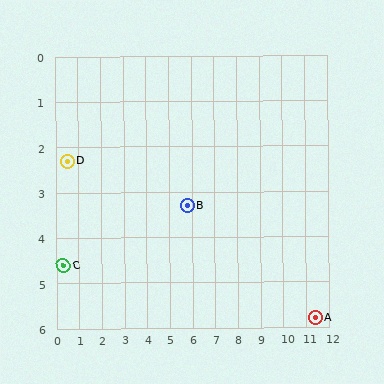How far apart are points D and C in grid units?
Points D and C are about 2.3 grid units apart.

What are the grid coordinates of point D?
Point D is at approximately (0.5, 2.3).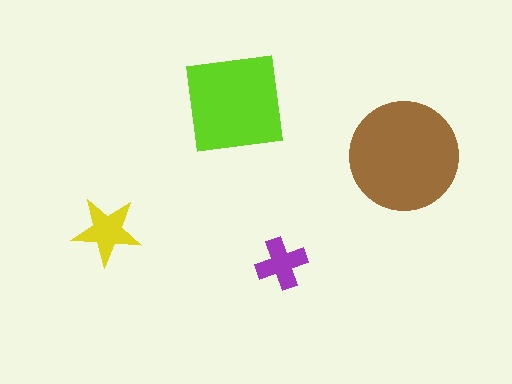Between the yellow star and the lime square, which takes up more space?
The lime square.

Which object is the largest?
The brown circle.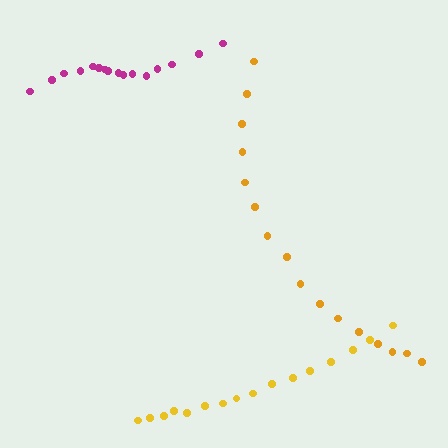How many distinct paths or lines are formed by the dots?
There are 3 distinct paths.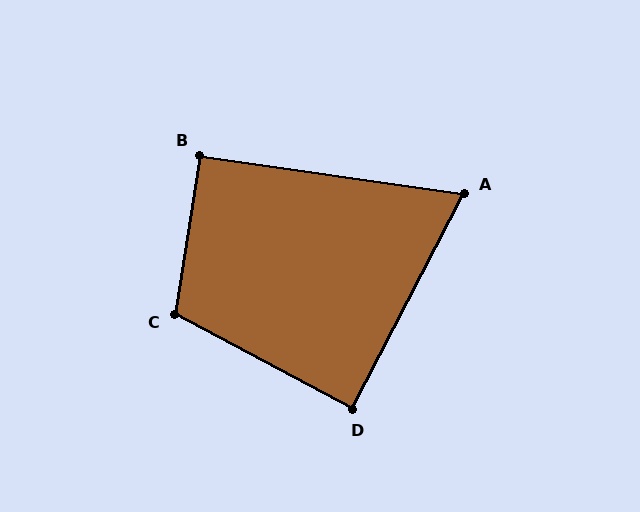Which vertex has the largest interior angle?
C, at approximately 109 degrees.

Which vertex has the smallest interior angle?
A, at approximately 71 degrees.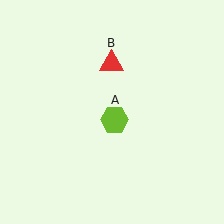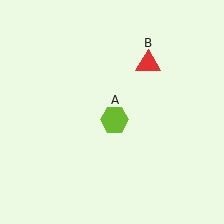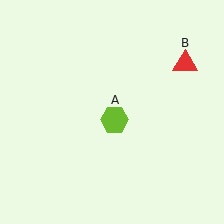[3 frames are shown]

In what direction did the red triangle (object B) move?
The red triangle (object B) moved right.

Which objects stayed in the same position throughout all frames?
Lime hexagon (object A) remained stationary.